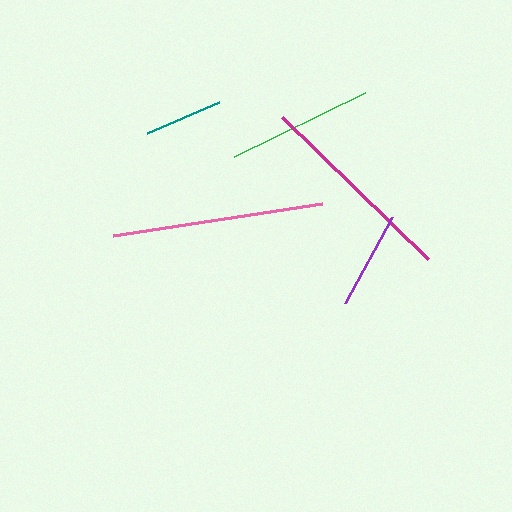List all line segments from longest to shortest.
From longest to shortest: pink, magenta, green, purple, teal.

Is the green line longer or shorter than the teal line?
The green line is longer than the teal line.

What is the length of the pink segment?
The pink segment is approximately 211 pixels long.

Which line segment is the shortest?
The teal line is the shortest at approximately 78 pixels.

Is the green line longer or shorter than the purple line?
The green line is longer than the purple line.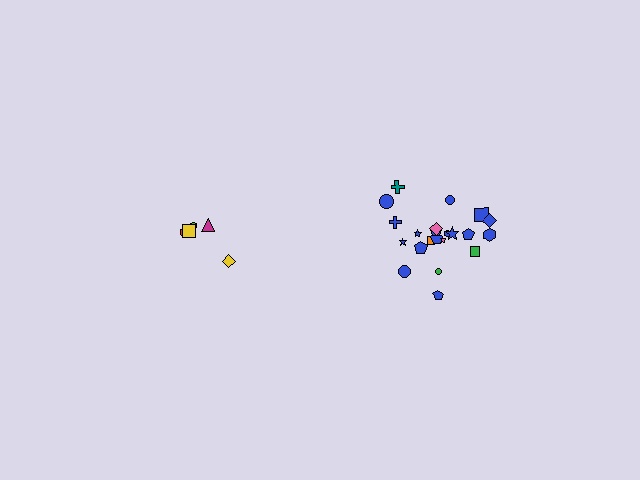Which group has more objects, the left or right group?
The right group.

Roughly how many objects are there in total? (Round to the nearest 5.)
Roughly 25 objects in total.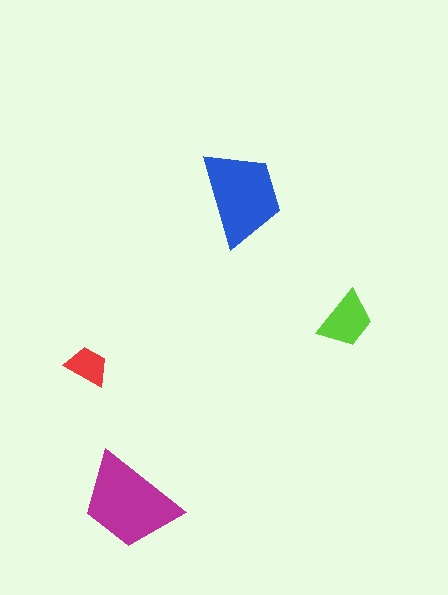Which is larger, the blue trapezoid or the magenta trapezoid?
The magenta one.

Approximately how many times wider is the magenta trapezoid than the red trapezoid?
About 2.5 times wider.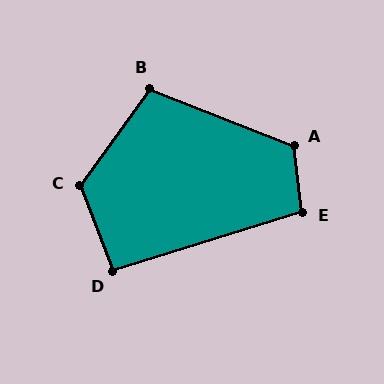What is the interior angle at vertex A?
Approximately 119 degrees (obtuse).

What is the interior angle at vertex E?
Approximately 100 degrees (obtuse).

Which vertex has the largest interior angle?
C, at approximately 124 degrees.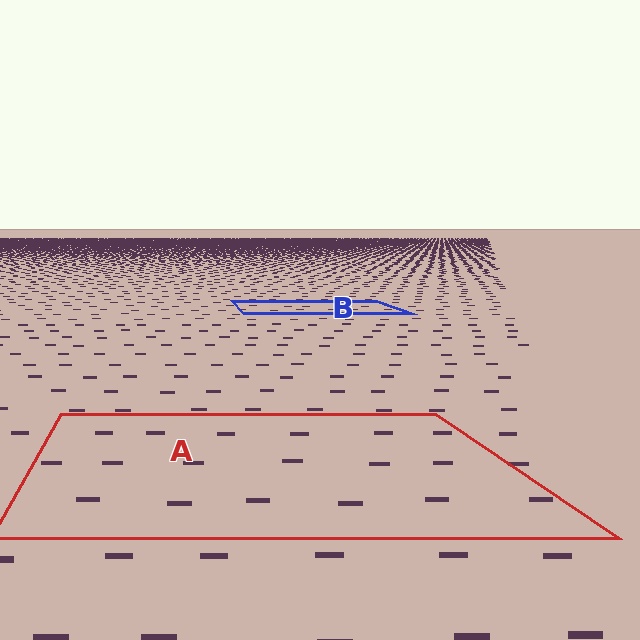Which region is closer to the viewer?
Region A is closer. The texture elements there are larger and more spread out.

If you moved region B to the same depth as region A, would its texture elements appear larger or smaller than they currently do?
They would appear larger. At a closer depth, the same texture elements are projected at a bigger on-screen size.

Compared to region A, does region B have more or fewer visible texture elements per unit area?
Region B has more texture elements per unit area — they are packed more densely because it is farther away.